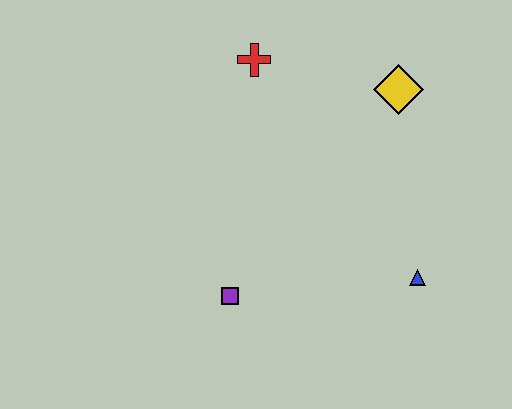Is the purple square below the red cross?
Yes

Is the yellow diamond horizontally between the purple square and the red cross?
No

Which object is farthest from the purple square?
The yellow diamond is farthest from the purple square.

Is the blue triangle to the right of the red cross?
Yes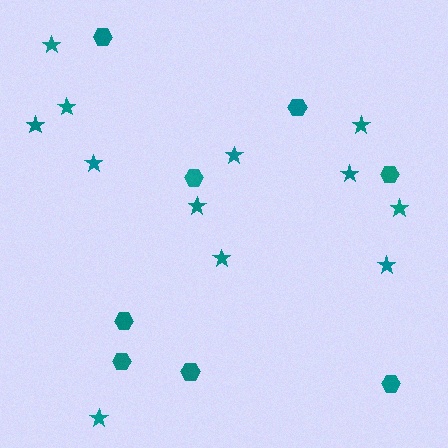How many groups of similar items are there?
There are 2 groups: one group of stars (12) and one group of hexagons (8).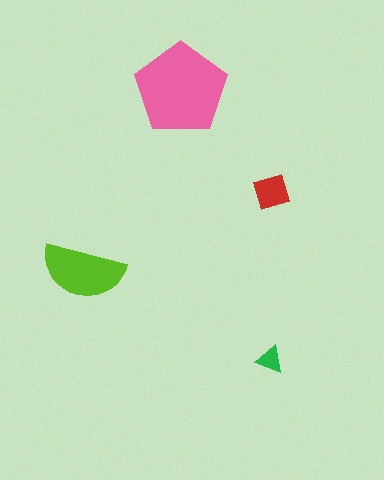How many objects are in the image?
There are 4 objects in the image.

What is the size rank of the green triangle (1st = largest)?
4th.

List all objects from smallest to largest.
The green triangle, the red diamond, the lime semicircle, the pink pentagon.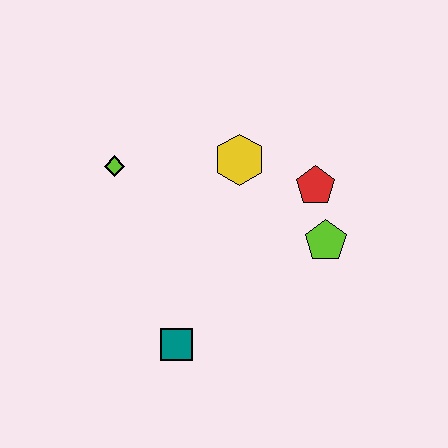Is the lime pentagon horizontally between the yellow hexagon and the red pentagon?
No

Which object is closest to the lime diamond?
The yellow hexagon is closest to the lime diamond.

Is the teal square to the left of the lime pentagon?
Yes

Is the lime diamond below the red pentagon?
No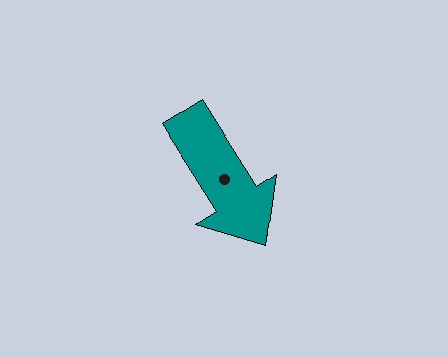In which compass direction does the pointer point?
Southeast.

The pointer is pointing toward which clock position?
Roughly 5 o'clock.